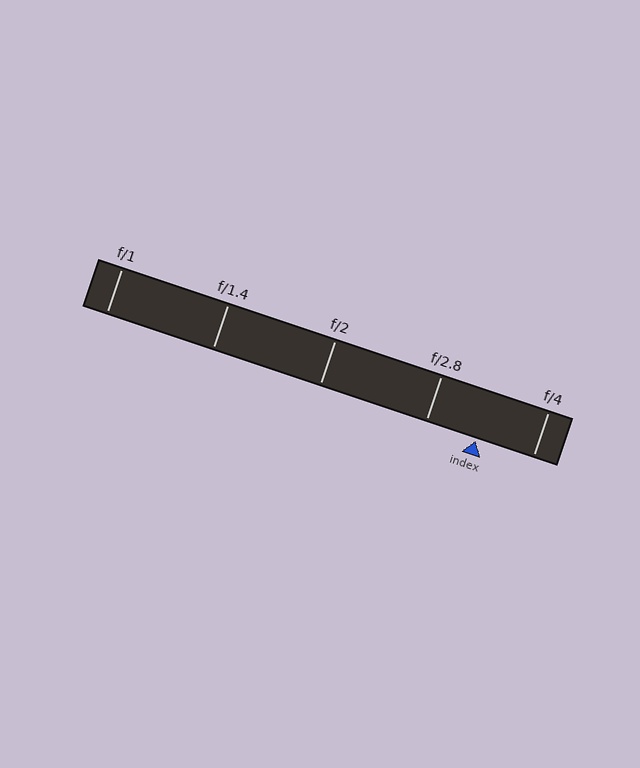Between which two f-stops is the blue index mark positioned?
The index mark is between f/2.8 and f/4.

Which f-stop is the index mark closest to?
The index mark is closest to f/2.8.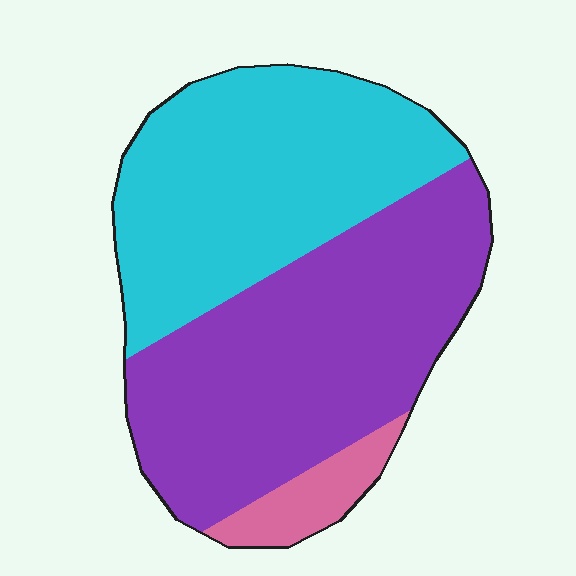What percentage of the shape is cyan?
Cyan covers roughly 45% of the shape.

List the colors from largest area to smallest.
From largest to smallest: purple, cyan, pink.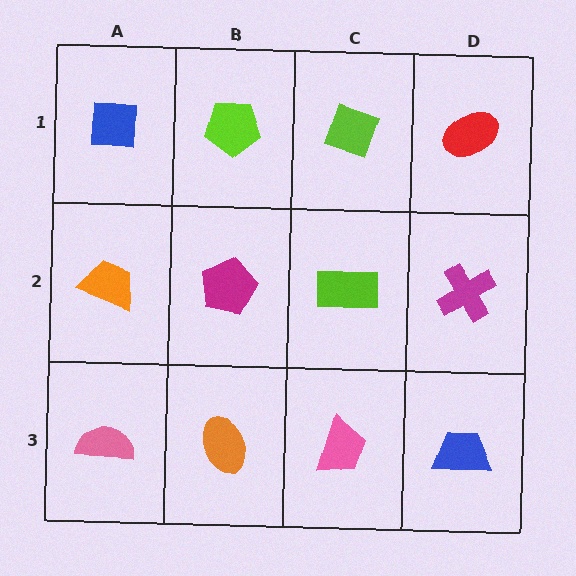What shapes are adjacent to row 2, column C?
A lime diamond (row 1, column C), a pink trapezoid (row 3, column C), a magenta pentagon (row 2, column B), a magenta cross (row 2, column D).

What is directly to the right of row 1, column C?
A red ellipse.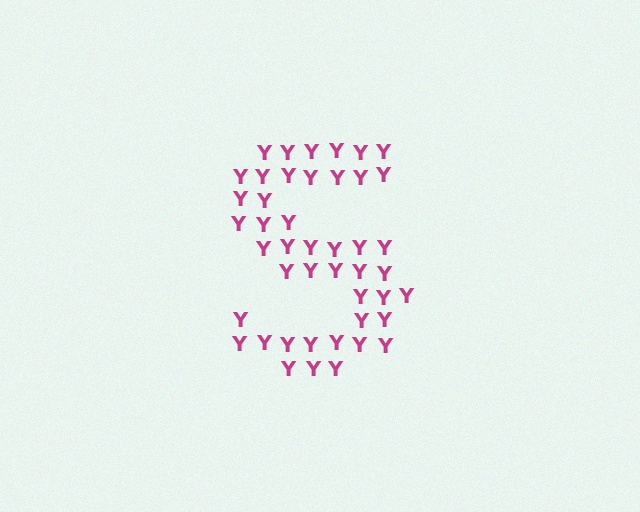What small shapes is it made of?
It is made of small letter Y's.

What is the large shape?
The large shape is the letter S.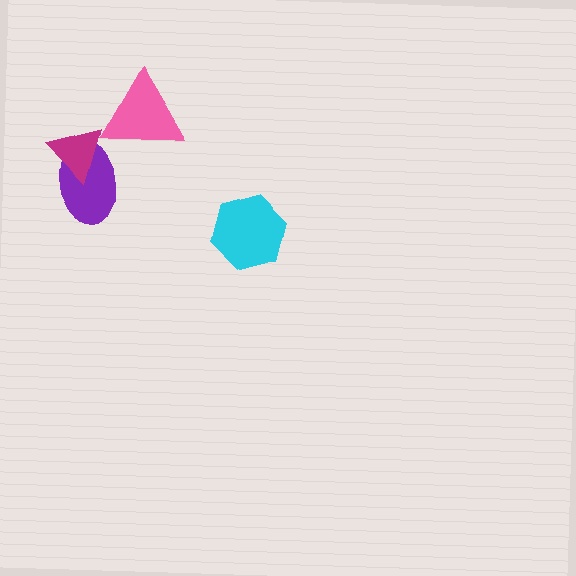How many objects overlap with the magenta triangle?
1 object overlaps with the magenta triangle.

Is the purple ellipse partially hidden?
Yes, it is partially covered by another shape.